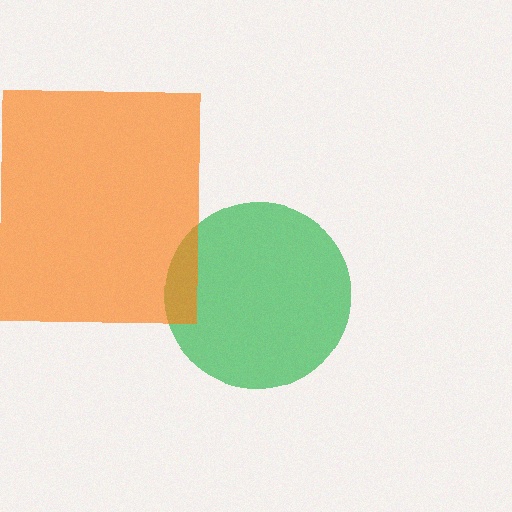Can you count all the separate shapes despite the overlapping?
Yes, there are 2 separate shapes.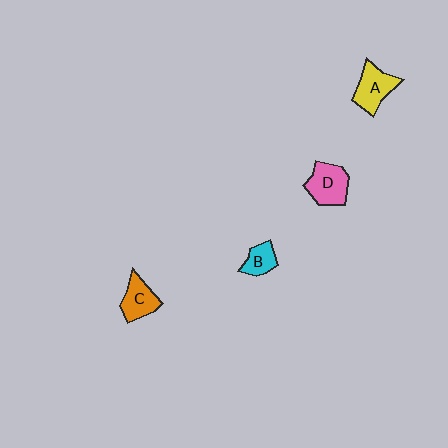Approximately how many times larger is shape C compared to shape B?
Approximately 1.4 times.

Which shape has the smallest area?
Shape B (cyan).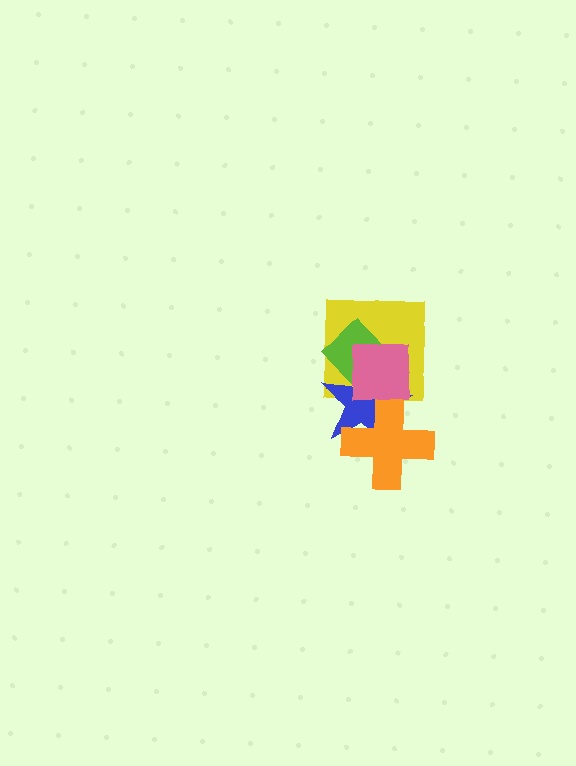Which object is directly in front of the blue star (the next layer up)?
The lime diamond is directly in front of the blue star.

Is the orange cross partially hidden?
Yes, it is partially covered by another shape.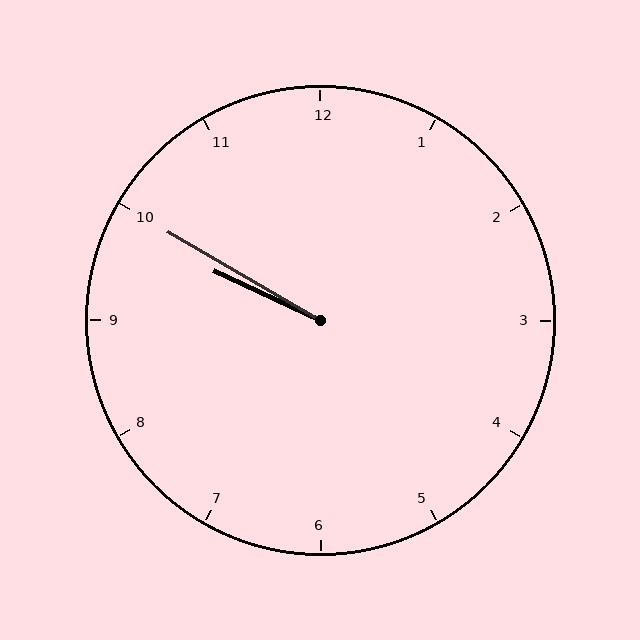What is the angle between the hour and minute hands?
Approximately 5 degrees.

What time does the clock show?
9:50.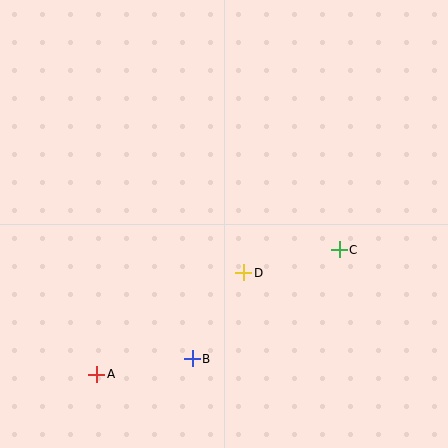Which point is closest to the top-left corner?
Point D is closest to the top-left corner.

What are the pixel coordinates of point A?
Point A is at (97, 374).